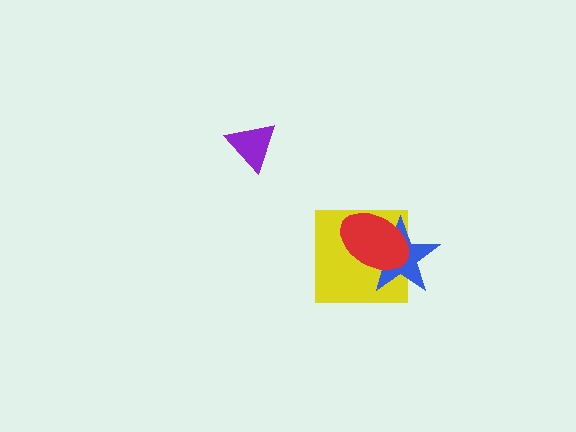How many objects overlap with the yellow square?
2 objects overlap with the yellow square.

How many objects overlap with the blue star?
2 objects overlap with the blue star.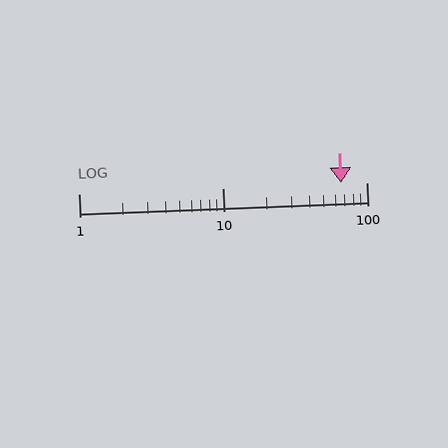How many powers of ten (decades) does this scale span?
The scale spans 2 decades, from 1 to 100.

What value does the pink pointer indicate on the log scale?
The pointer indicates approximately 66.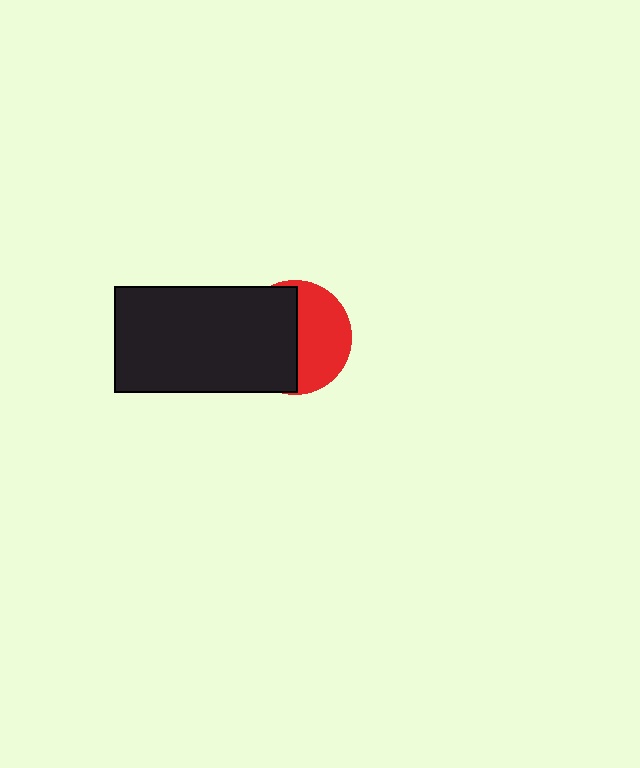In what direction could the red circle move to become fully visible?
The red circle could move right. That would shift it out from behind the black rectangle entirely.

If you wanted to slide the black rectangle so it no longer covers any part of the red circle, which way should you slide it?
Slide it left — that is the most direct way to separate the two shapes.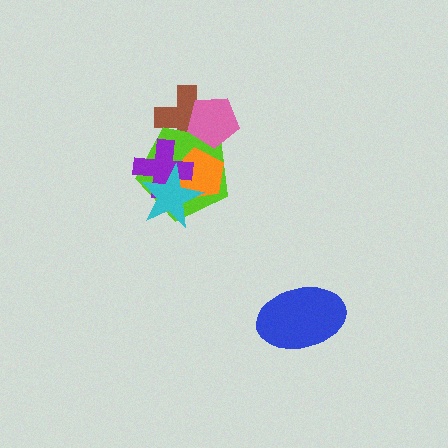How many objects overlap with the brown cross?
2 objects overlap with the brown cross.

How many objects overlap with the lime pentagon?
5 objects overlap with the lime pentagon.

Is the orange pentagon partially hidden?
Yes, it is partially covered by another shape.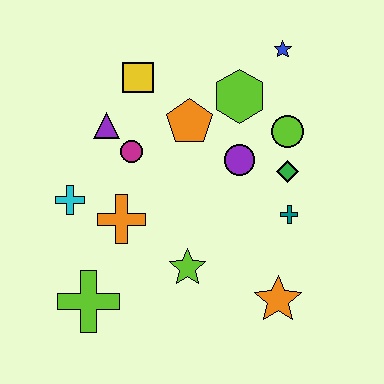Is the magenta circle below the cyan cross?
No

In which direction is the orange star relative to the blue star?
The orange star is below the blue star.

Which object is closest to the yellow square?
The purple triangle is closest to the yellow square.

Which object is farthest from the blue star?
The lime cross is farthest from the blue star.